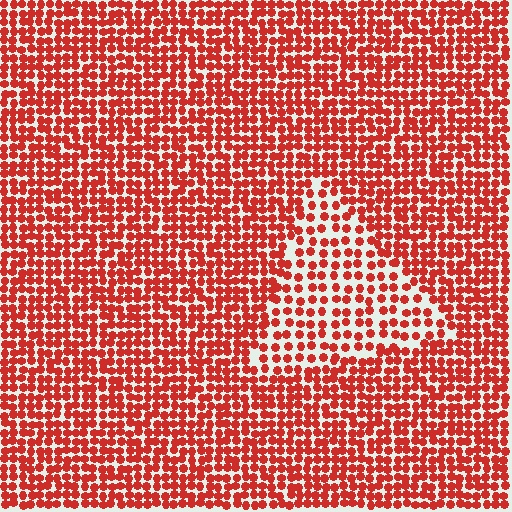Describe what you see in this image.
The image contains small red elements arranged at two different densities. A triangle-shaped region is visible where the elements are less densely packed than the surrounding area.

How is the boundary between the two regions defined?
The boundary is defined by a change in element density (approximately 1.7x ratio). All elements are the same color, size, and shape.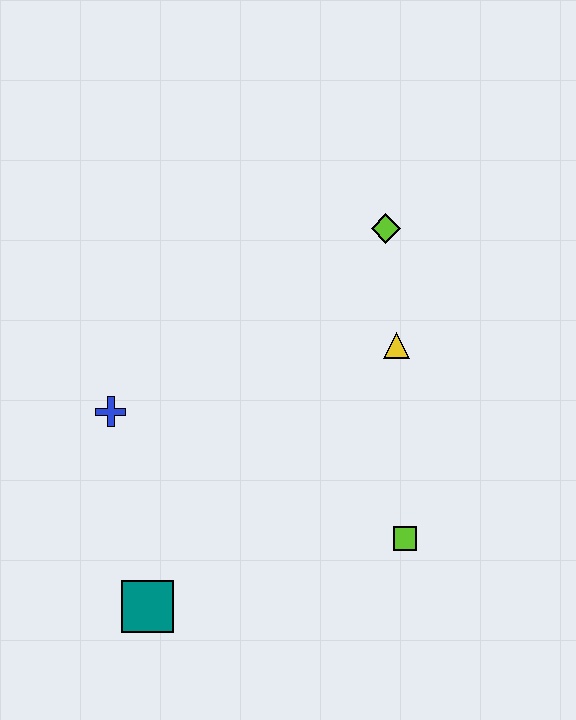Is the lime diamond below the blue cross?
No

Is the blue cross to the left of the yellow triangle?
Yes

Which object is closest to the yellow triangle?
The lime diamond is closest to the yellow triangle.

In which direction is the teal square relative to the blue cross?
The teal square is below the blue cross.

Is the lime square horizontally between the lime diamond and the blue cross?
No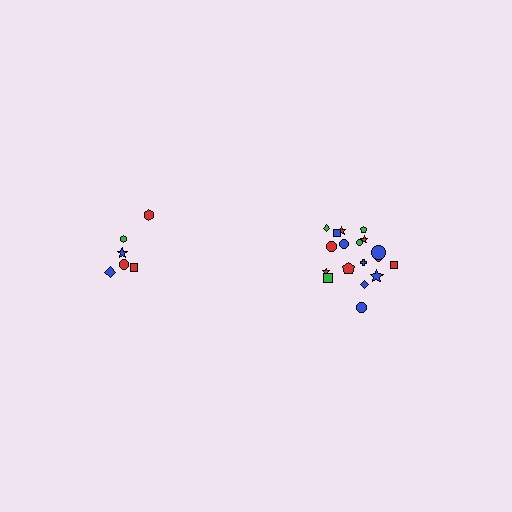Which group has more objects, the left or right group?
The right group.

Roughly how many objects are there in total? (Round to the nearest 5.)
Roughly 25 objects in total.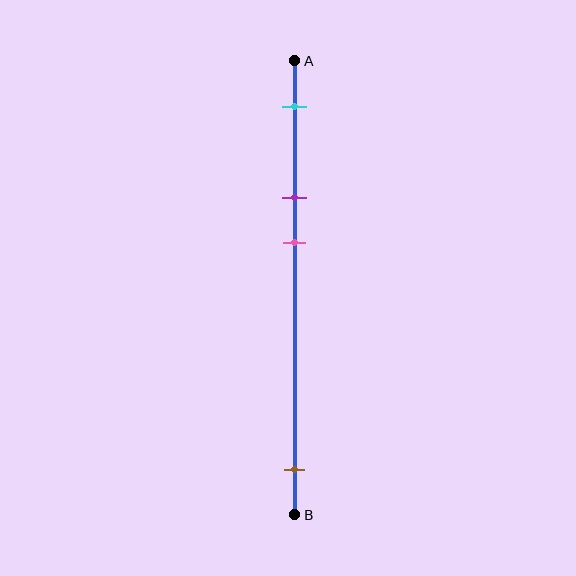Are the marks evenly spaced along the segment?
No, the marks are not evenly spaced.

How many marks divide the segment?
There are 4 marks dividing the segment.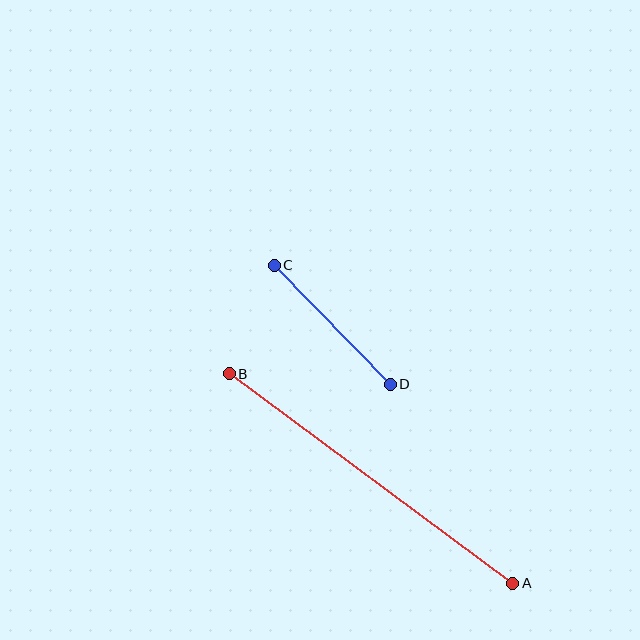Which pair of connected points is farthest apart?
Points A and B are farthest apart.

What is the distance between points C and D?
The distance is approximately 166 pixels.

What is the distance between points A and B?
The distance is approximately 353 pixels.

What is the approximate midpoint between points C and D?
The midpoint is at approximately (332, 325) pixels.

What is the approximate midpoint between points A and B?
The midpoint is at approximately (371, 478) pixels.